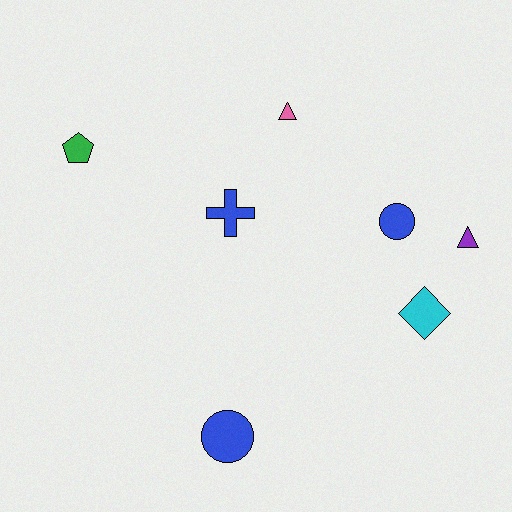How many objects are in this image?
There are 7 objects.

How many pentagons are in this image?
There is 1 pentagon.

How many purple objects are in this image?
There is 1 purple object.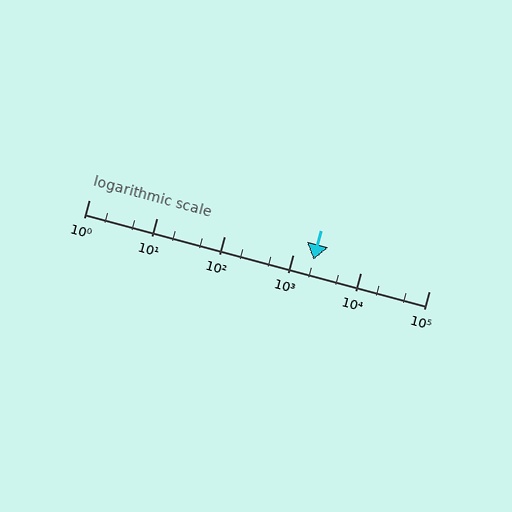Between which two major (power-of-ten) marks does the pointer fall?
The pointer is between 1000 and 10000.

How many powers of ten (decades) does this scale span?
The scale spans 5 decades, from 1 to 100000.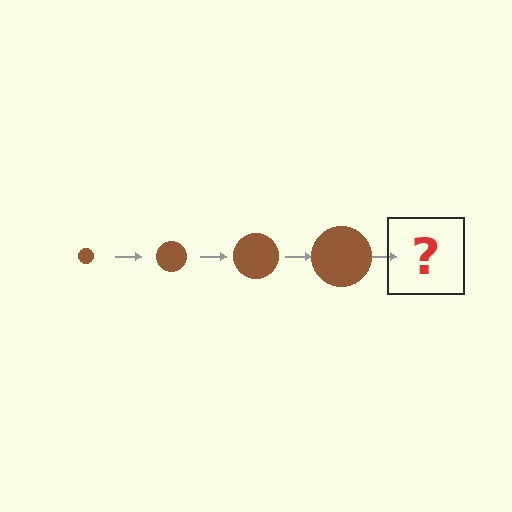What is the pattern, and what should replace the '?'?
The pattern is that the circle gets progressively larger each step. The '?' should be a brown circle, larger than the previous one.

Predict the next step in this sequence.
The next step is a brown circle, larger than the previous one.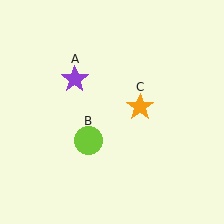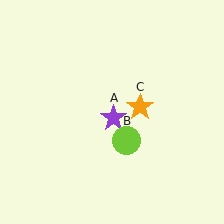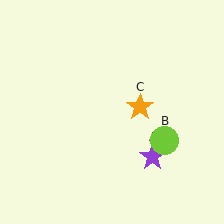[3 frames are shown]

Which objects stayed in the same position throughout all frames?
Orange star (object C) remained stationary.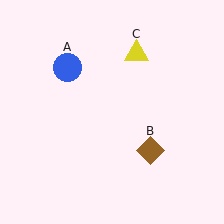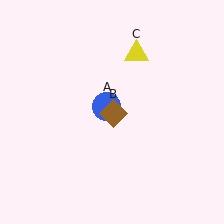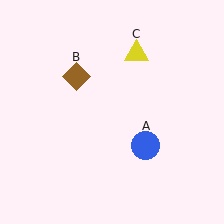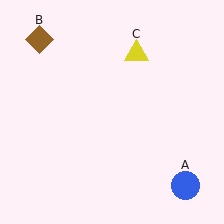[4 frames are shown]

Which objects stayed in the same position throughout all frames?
Yellow triangle (object C) remained stationary.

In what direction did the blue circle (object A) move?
The blue circle (object A) moved down and to the right.